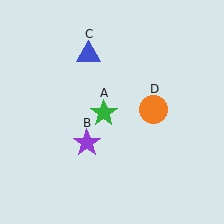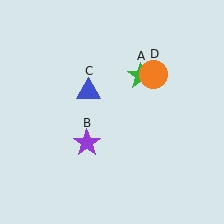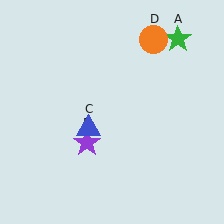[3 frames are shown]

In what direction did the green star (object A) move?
The green star (object A) moved up and to the right.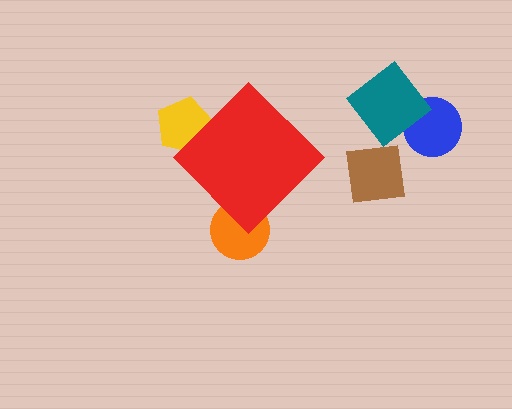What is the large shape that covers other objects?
A red diamond.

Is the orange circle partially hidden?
Yes, the orange circle is partially hidden behind the red diamond.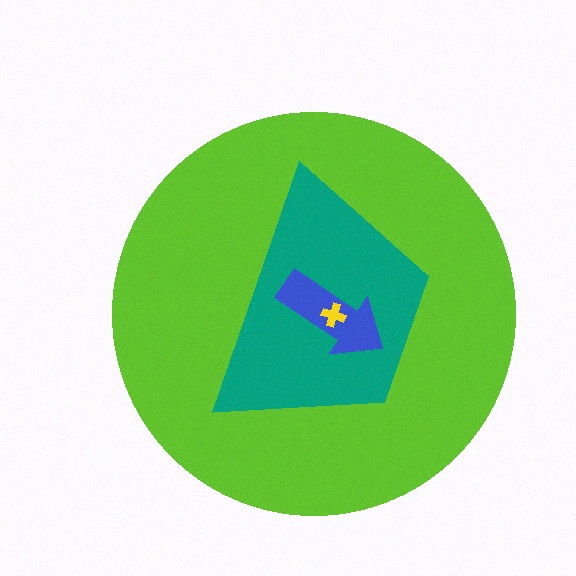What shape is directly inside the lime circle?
The teal trapezoid.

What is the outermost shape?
The lime circle.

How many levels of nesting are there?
4.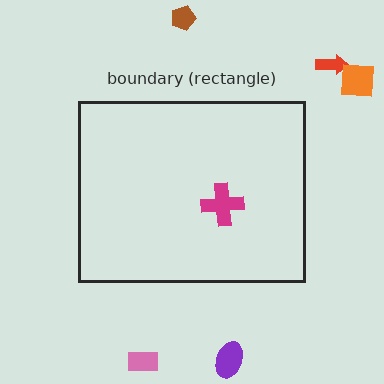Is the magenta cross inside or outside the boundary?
Inside.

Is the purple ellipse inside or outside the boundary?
Outside.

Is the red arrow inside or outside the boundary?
Outside.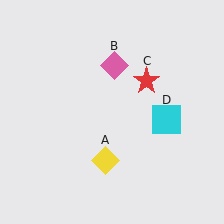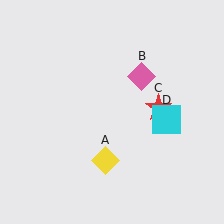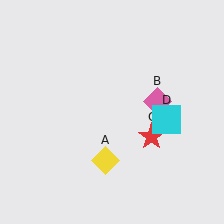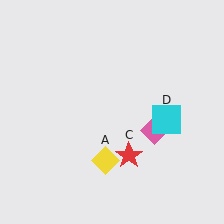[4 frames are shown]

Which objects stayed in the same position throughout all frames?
Yellow diamond (object A) and cyan square (object D) remained stationary.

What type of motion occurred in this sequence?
The pink diamond (object B), red star (object C) rotated clockwise around the center of the scene.